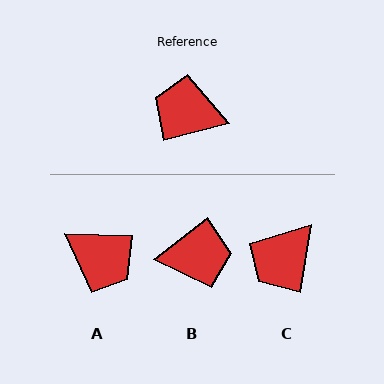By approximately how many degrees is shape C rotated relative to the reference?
Approximately 67 degrees counter-clockwise.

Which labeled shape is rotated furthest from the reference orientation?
A, about 164 degrees away.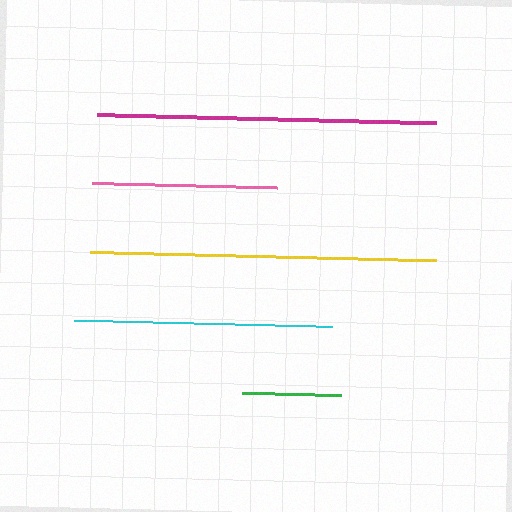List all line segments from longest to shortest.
From longest to shortest: yellow, magenta, cyan, pink, green.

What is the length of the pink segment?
The pink segment is approximately 184 pixels long.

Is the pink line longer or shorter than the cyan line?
The cyan line is longer than the pink line.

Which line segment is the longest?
The yellow line is the longest at approximately 346 pixels.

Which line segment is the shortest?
The green line is the shortest at approximately 99 pixels.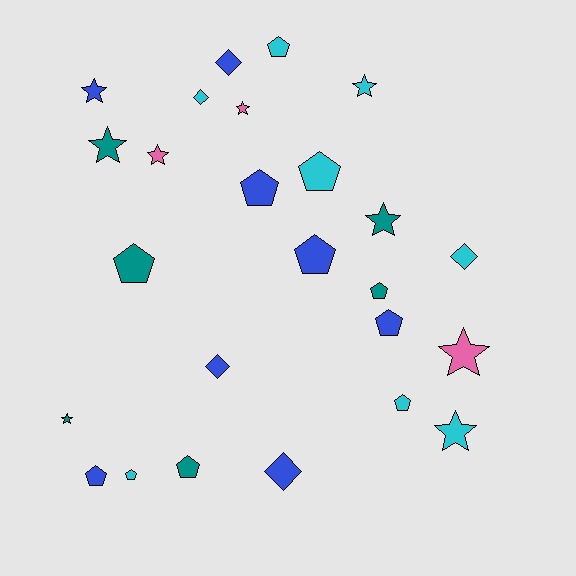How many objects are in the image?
There are 25 objects.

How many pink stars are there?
There are 3 pink stars.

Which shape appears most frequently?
Pentagon, with 11 objects.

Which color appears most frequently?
Blue, with 8 objects.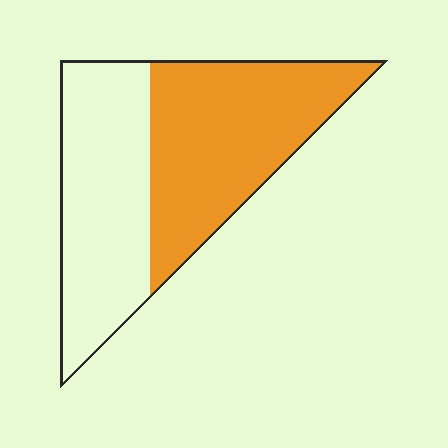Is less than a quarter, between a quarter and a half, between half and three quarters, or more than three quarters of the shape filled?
Between half and three quarters.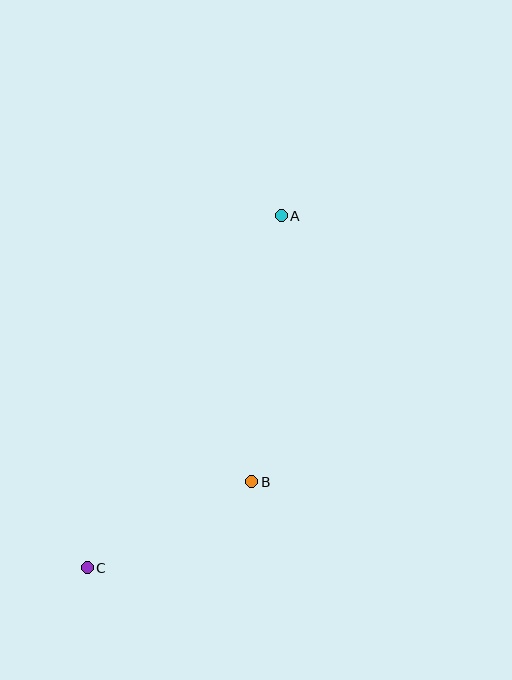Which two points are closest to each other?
Points B and C are closest to each other.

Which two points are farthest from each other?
Points A and C are farthest from each other.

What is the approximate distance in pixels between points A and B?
The distance between A and B is approximately 268 pixels.